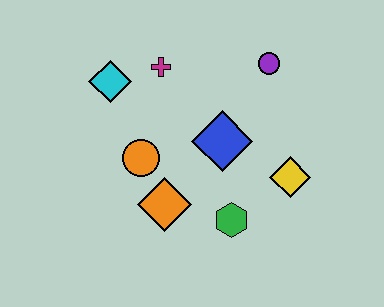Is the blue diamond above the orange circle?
Yes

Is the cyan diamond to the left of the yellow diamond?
Yes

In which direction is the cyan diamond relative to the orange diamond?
The cyan diamond is above the orange diamond.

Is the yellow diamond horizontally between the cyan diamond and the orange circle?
No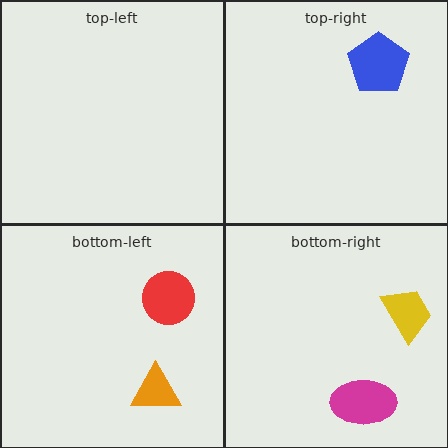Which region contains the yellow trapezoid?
The bottom-right region.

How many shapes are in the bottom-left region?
2.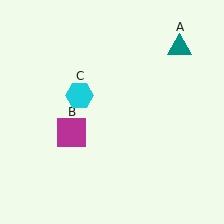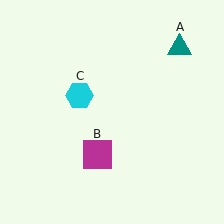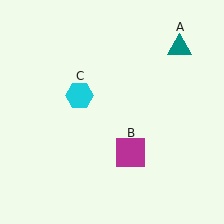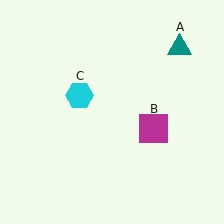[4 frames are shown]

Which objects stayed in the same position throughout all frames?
Teal triangle (object A) and cyan hexagon (object C) remained stationary.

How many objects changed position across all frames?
1 object changed position: magenta square (object B).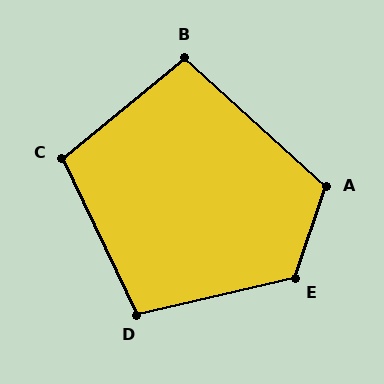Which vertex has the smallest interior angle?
B, at approximately 98 degrees.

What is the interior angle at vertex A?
Approximately 113 degrees (obtuse).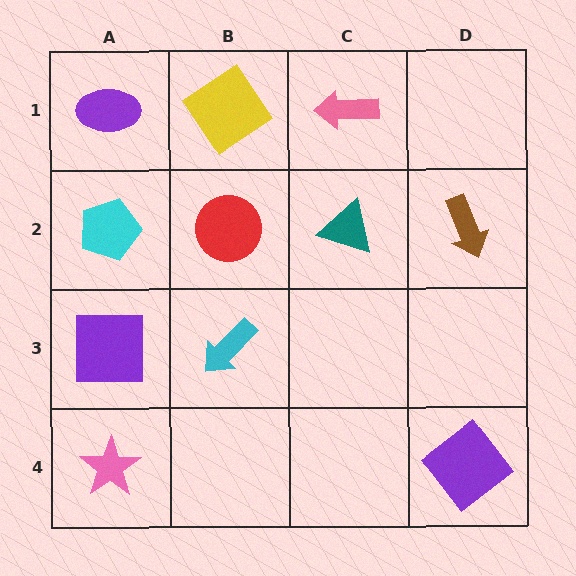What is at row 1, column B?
A yellow diamond.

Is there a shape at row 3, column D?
No, that cell is empty.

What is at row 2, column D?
A brown arrow.